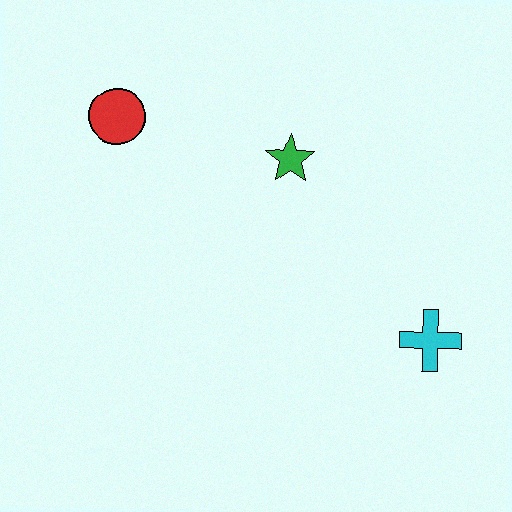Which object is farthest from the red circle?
The cyan cross is farthest from the red circle.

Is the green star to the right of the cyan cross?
No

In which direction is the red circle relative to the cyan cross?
The red circle is to the left of the cyan cross.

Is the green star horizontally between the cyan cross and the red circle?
Yes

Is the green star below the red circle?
Yes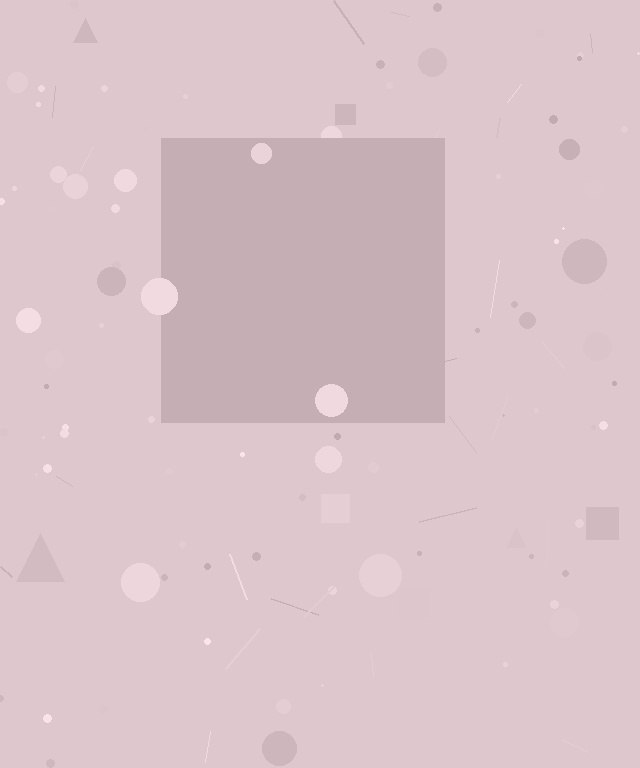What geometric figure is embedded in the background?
A square is embedded in the background.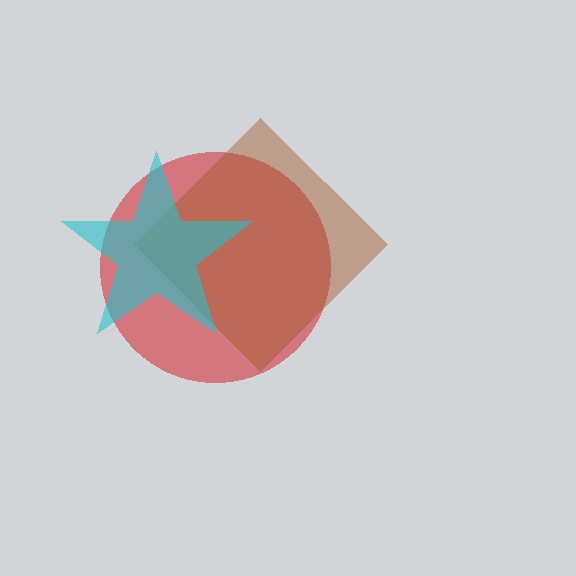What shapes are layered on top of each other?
The layered shapes are: a red circle, a brown diamond, a cyan star.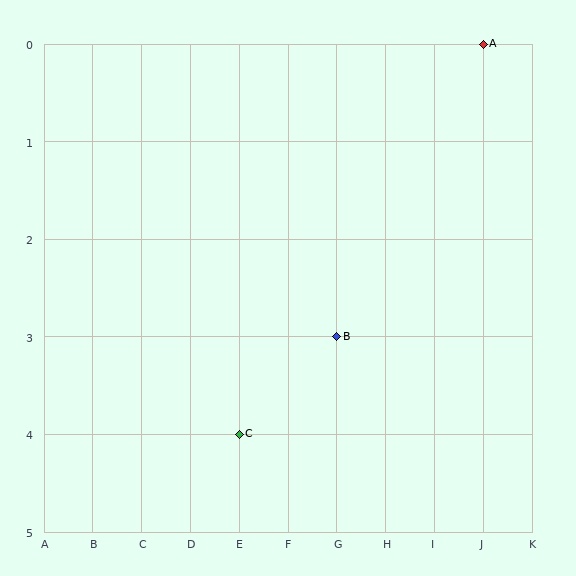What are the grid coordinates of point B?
Point B is at grid coordinates (G, 3).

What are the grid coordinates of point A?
Point A is at grid coordinates (J, 0).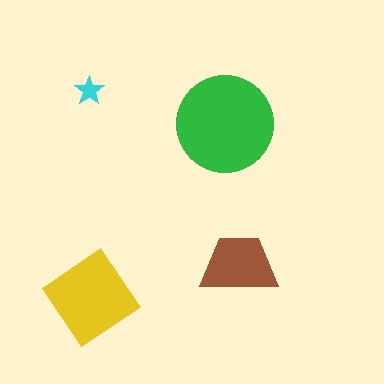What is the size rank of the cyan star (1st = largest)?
4th.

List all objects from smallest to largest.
The cyan star, the brown trapezoid, the yellow diamond, the green circle.